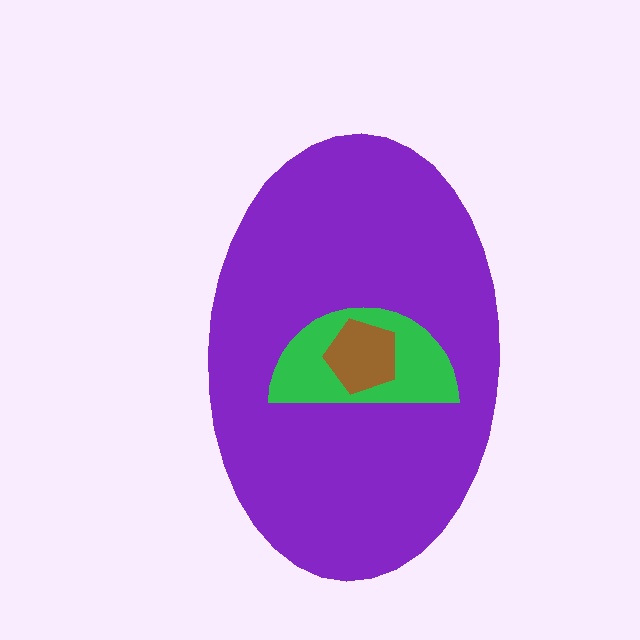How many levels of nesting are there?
3.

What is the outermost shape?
The purple ellipse.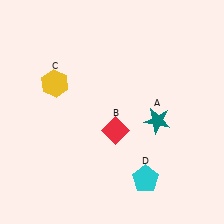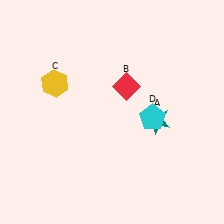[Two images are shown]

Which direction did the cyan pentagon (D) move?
The cyan pentagon (D) moved up.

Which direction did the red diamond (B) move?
The red diamond (B) moved up.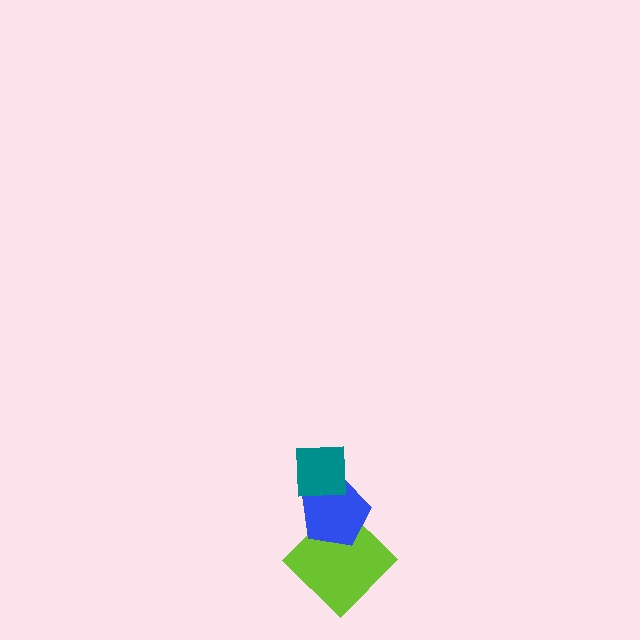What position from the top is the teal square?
The teal square is 1st from the top.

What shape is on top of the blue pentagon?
The teal square is on top of the blue pentagon.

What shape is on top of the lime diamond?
The blue pentagon is on top of the lime diamond.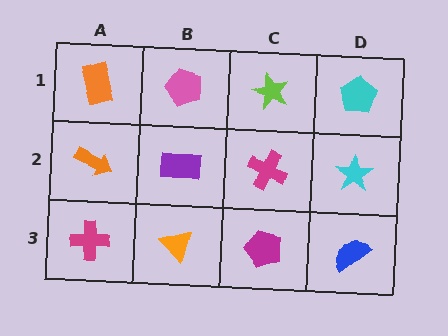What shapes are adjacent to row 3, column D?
A cyan star (row 2, column D), a magenta pentagon (row 3, column C).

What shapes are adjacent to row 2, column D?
A cyan pentagon (row 1, column D), a blue semicircle (row 3, column D), a magenta cross (row 2, column C).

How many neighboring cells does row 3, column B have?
3.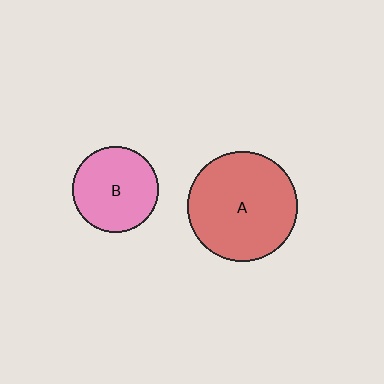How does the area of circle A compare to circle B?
Approximately 1.6 times.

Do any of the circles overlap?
No, none of the circles overlap.